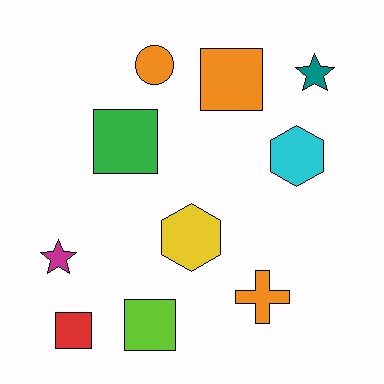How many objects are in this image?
There are 10 objects.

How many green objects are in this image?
There is 1 green object.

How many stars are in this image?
There are 2 stars.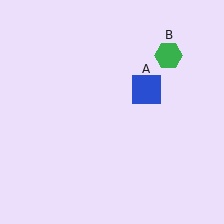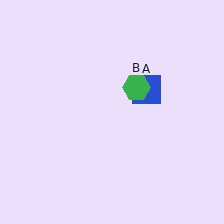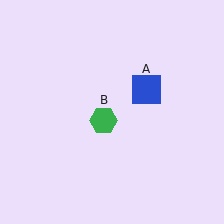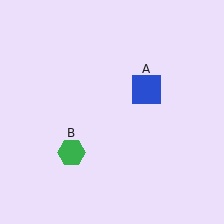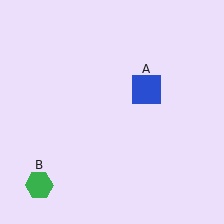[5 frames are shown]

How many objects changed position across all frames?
1 object changed position: green hexagon (object B).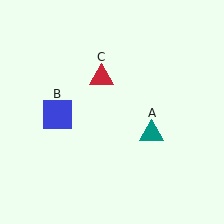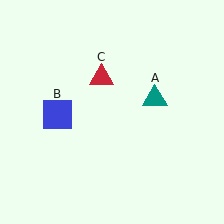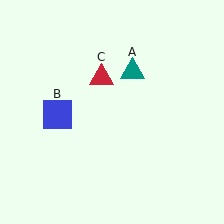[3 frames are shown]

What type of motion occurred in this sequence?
The teal triangle (object A) rotated counterclockwise around the center of the scene.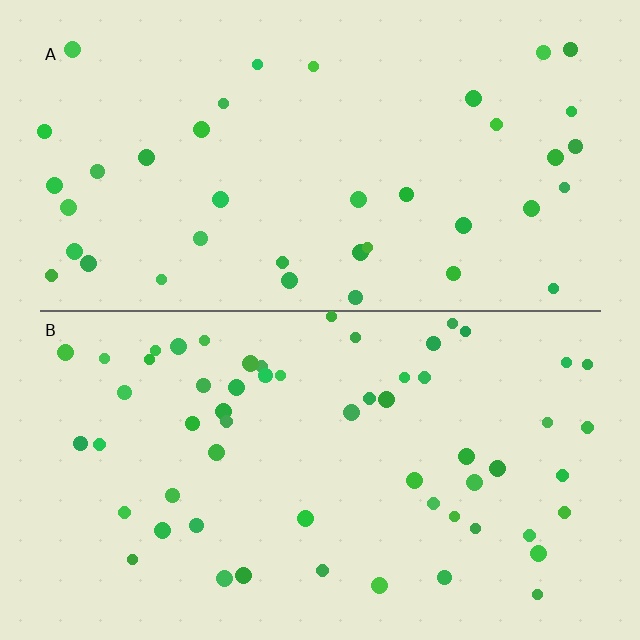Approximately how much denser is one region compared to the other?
Approximately 1.5× — region B over region A.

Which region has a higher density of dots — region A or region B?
B (the bottom).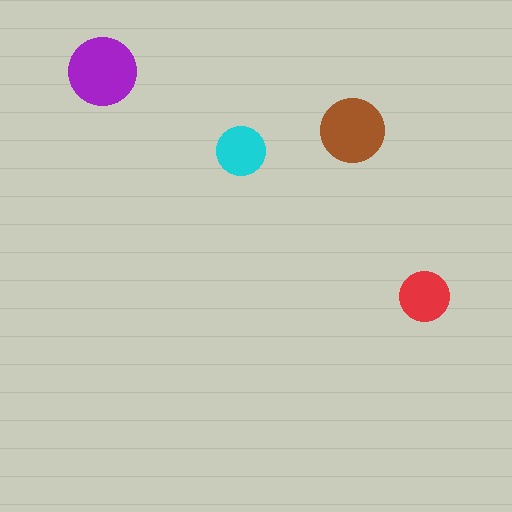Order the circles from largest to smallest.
the purple one, the brown one, the red one, the cyan one.